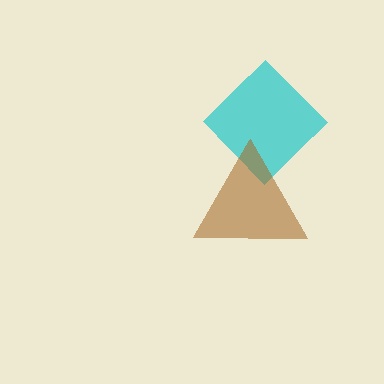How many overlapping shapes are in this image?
There are 2 overlapping shapes in the image.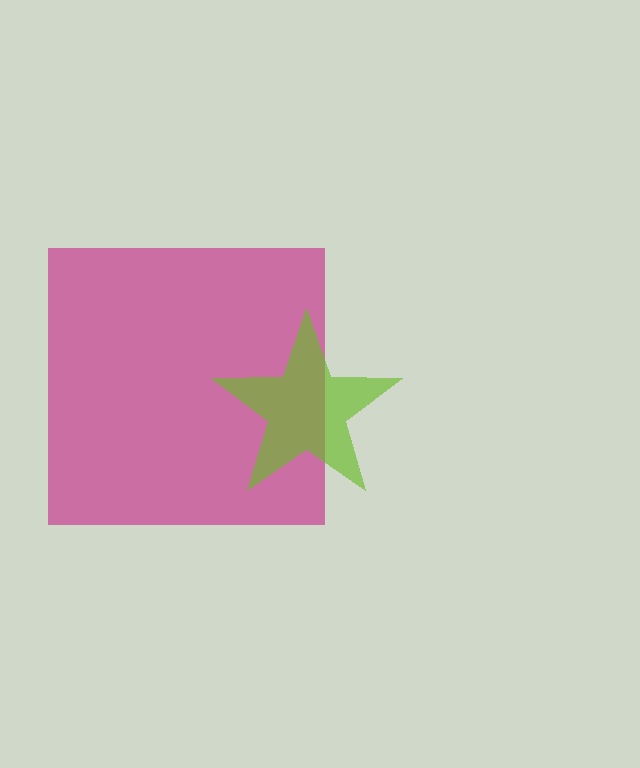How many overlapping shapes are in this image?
There are 2 overlapping shapes in the image.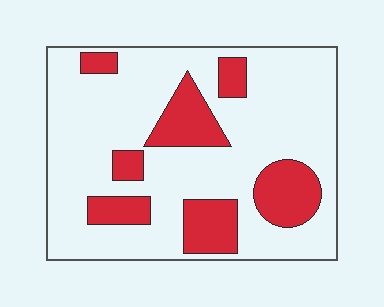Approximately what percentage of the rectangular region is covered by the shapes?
Approximately 25%.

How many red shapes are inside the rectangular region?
7.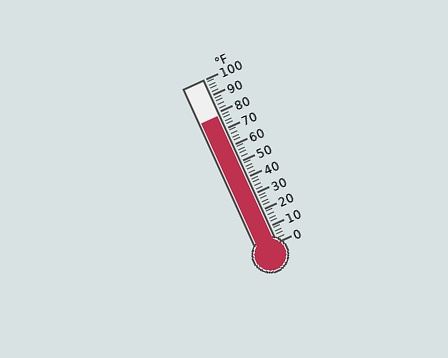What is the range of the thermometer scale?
The thermometer scale ranges from 0°F to 100°F.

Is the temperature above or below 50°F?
The temperature is above 50°F.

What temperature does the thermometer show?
The thermometer shows approximately 78°F.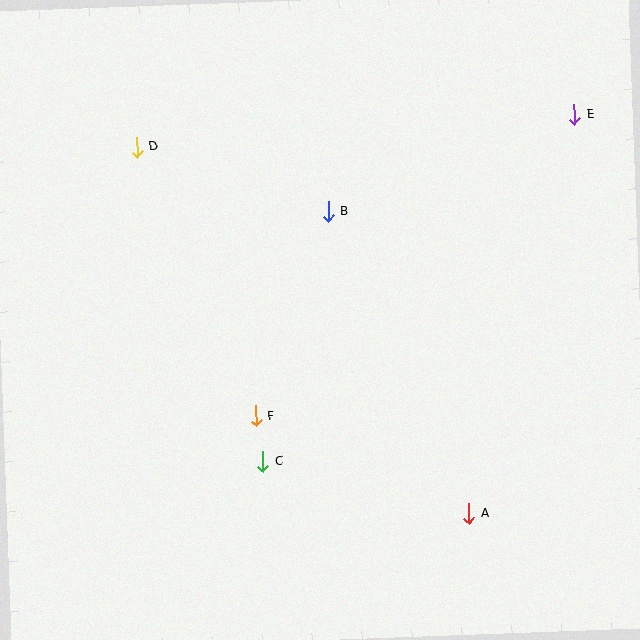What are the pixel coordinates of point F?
Point F is at (256, 416).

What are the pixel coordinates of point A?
Point A is at (469, 514).